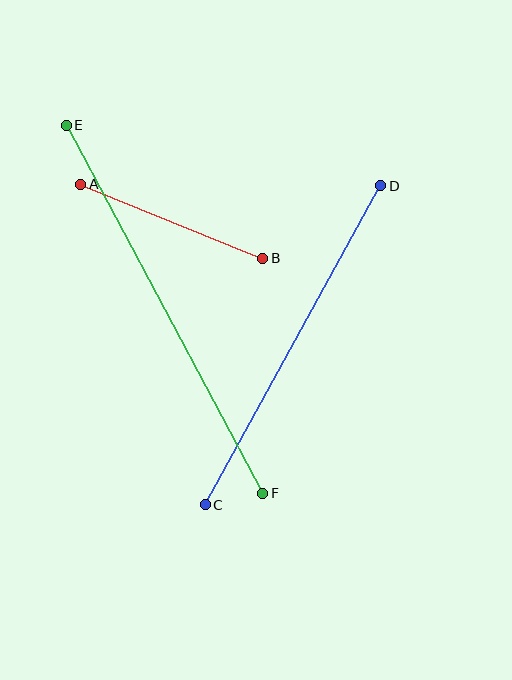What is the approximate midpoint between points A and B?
The midpoint is at approximately (172, 221) pixels.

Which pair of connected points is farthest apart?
Points E and F are farthest apart.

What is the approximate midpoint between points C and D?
The midpoint is at approximately (293, 345) pixels.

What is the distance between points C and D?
The distance is approximately 364 pixels.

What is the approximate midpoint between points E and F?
The midpoint is at approximately (164, 309) pixels.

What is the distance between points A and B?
The distance is approximately 197 pixels.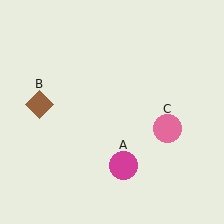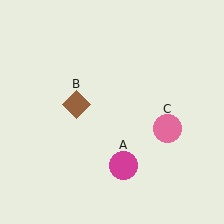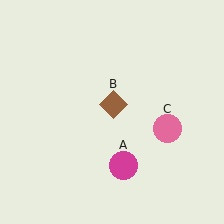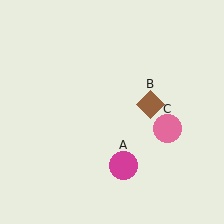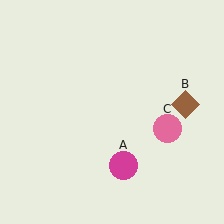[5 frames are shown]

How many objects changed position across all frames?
1 object changed position: brown diamond (object B).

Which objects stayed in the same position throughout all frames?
Magenta circle (object A) and pink circle (object C) remained stationary.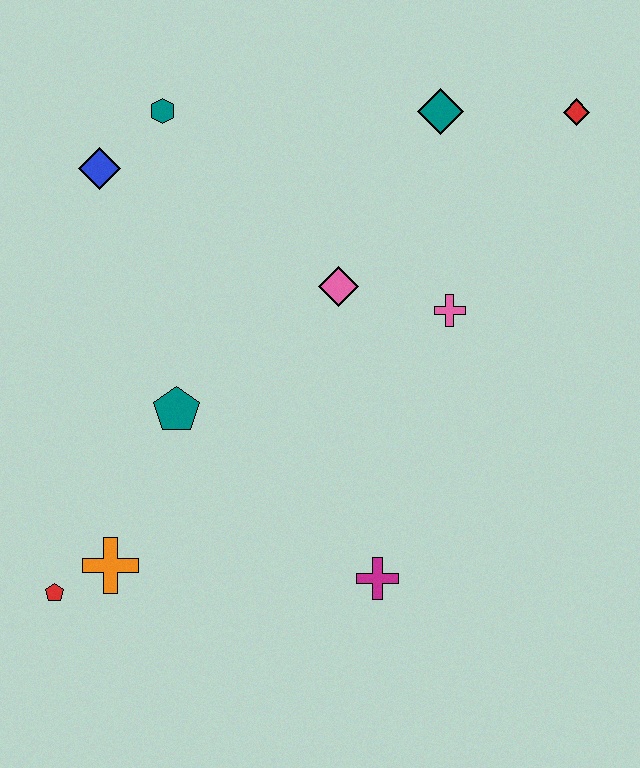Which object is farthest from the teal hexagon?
The magenta cross is farthest from the teal hexagon.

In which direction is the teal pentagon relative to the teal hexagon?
The teal pentagon is below the teal hexagon.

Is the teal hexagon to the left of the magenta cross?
Yes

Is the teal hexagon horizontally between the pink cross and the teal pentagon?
No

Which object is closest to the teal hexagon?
The blue diamond is closest to the teal hexagon.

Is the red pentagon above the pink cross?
No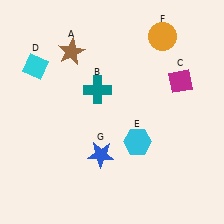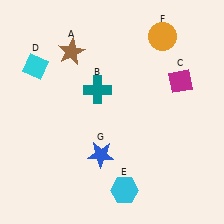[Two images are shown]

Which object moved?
The cyan hexagon (E) moved down.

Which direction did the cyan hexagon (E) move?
The cyan hexagon (E) moved down.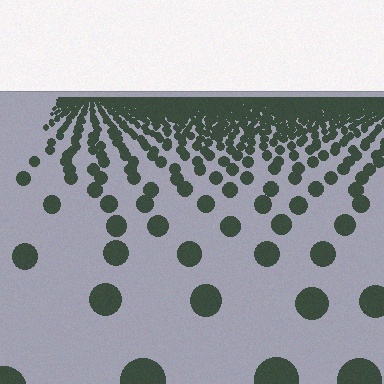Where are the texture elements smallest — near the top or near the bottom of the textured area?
Near the top.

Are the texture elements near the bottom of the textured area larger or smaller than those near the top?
Larger. Near the bottom, elements are closer to the viewer and appear at a bigger on-screen size.